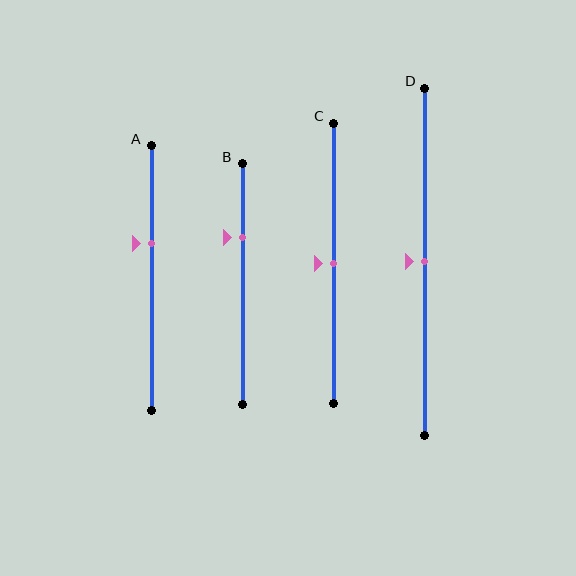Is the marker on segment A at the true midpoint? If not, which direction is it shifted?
No, the marker on segment A is shifted upward by about 13% of the segment length.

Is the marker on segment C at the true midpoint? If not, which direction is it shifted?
Yes, the marker on segment C is at the true midpoint.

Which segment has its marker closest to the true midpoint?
Segment C has its marker closest to the true midpoint.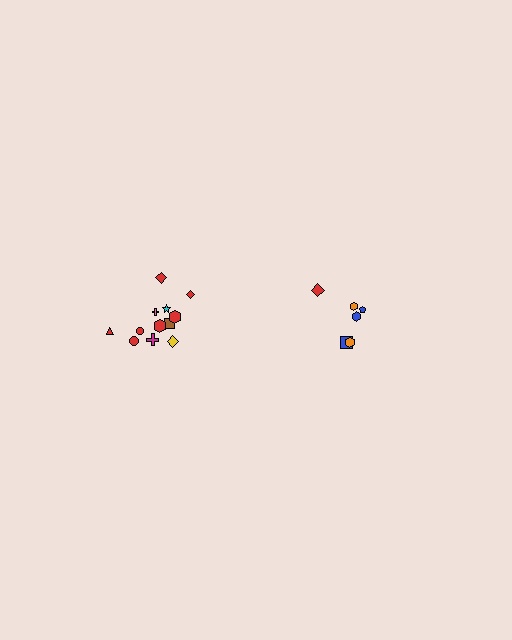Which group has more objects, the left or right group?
The left group.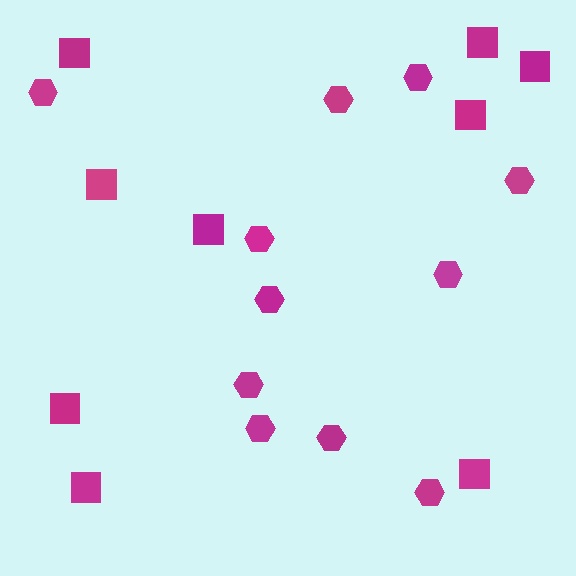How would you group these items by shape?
There are 2 groups: one group of squares (9) and one group of hexagons (11).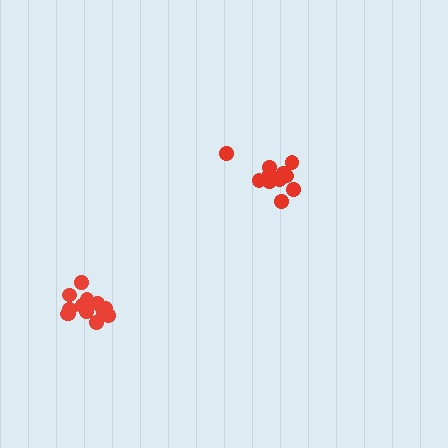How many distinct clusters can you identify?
There are 2 distinct clusters.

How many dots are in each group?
Group 1: 13 dots, Group 2: 15 dots (28 total).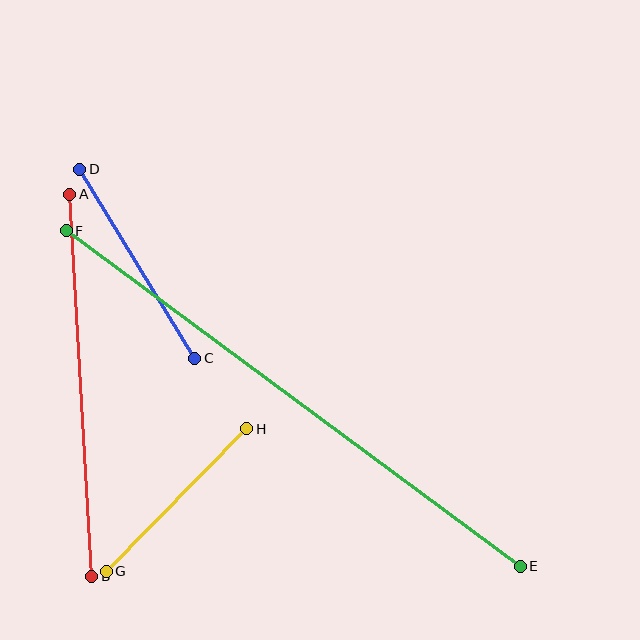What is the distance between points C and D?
The distance is approximately 221 pixels.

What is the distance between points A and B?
The distance is approximately 382 pixels.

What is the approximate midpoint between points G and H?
The midpoint is at approximately (177, 500) pixels.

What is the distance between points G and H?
The distance is approximately 200 pixels.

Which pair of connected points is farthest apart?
Points E and F are farthest apart.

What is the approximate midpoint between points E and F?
The midpoint is at approximately (293, 398) pixels.